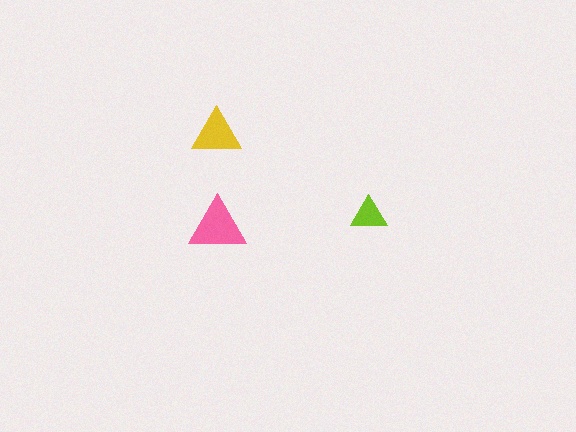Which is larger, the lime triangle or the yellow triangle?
The yellow one.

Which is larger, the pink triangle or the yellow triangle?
The pink one.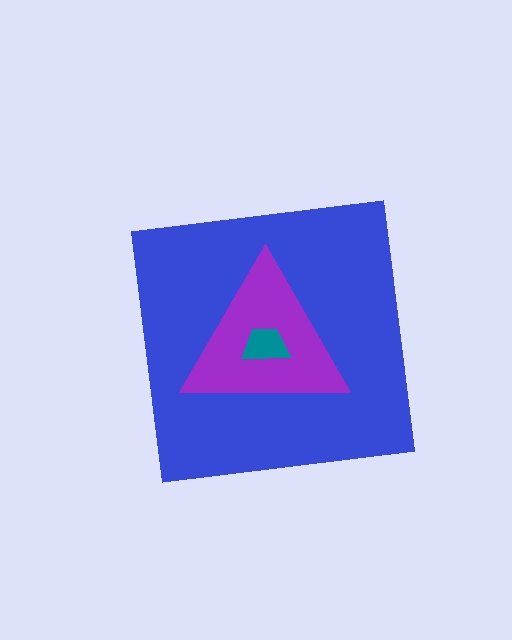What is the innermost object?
The teal trapezoid.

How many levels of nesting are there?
3.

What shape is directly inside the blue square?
The purple triangle.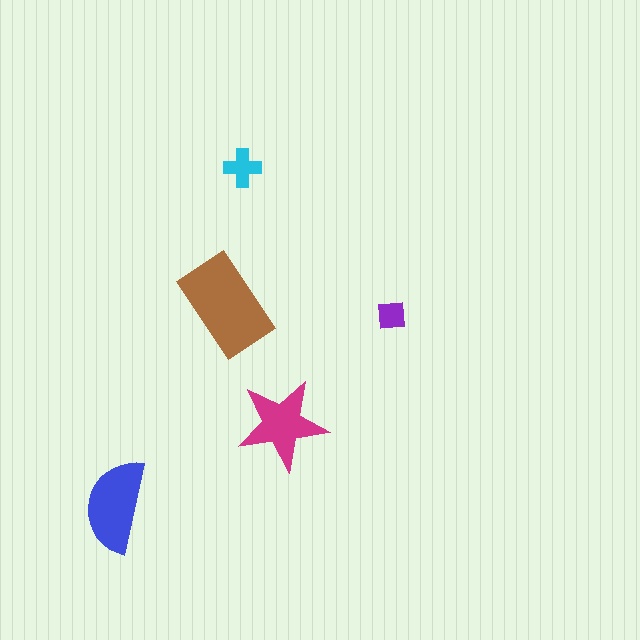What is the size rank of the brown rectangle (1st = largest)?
1st.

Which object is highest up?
The cyan cross is topmost.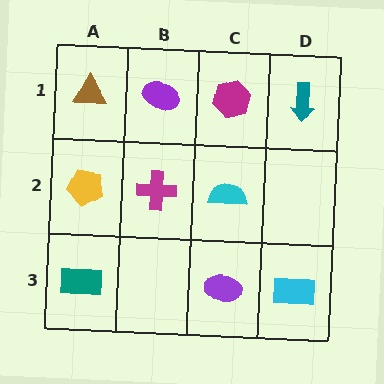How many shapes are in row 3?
3 shapes.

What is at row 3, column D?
A cyan rectangle.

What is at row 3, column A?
A teal rectangle.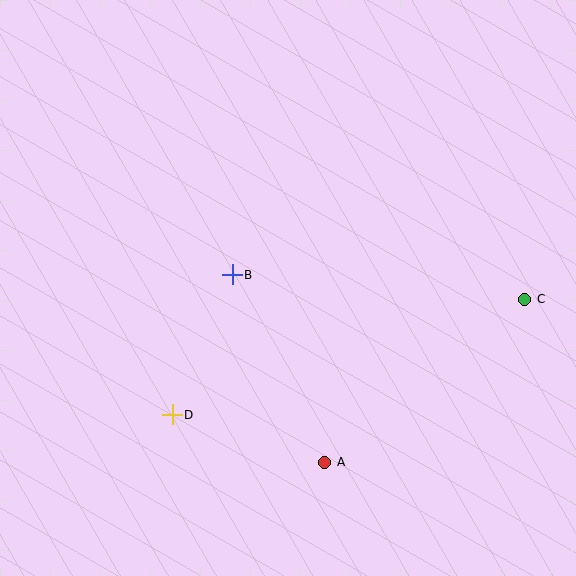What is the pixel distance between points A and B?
The distance between A and B is 209 pixels.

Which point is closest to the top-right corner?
Point C is closest to the top-right corner.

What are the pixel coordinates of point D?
Point D is at (172, 415).